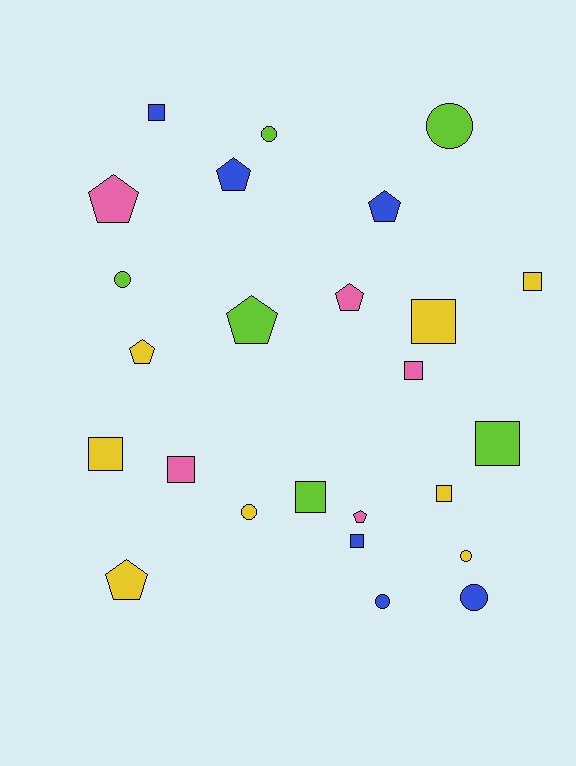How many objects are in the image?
There are 25 objects.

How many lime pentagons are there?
There is 1 lime pentagon.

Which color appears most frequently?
Yellow, with 8 objects.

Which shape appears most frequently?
Square, with 10 objects.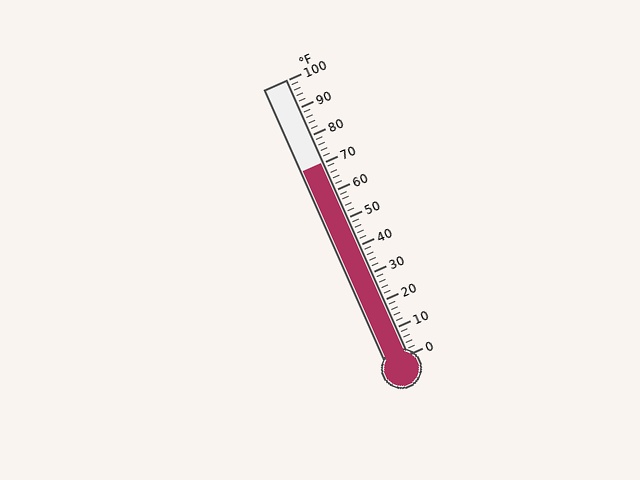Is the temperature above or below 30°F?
The temperature is above 30°F.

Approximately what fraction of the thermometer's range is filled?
The thermometer is filled to approximately 70% of its range.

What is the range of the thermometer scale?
The thermometer scale ranges from 0°F to 100°F.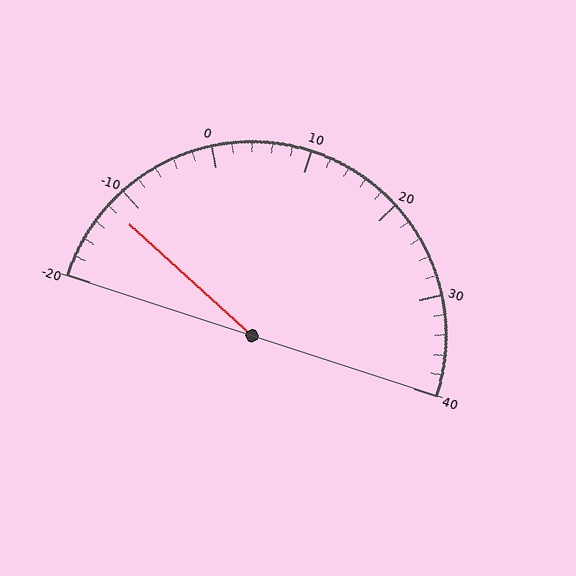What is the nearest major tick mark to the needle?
The nearest major tick mark is -10.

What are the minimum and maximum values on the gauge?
The gauge ranges from -20 to 40.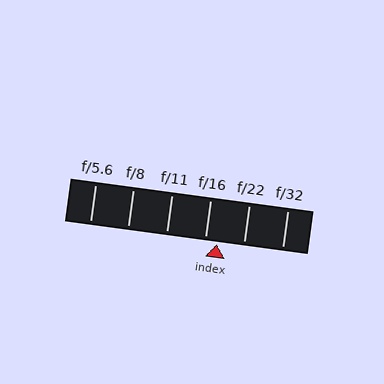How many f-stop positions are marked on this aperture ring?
There are 6 f-stop positions marked.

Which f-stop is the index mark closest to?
The index mark is closest to f/16.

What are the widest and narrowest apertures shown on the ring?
The widest aperture shown is f/5.6 and the narrowest is f/32.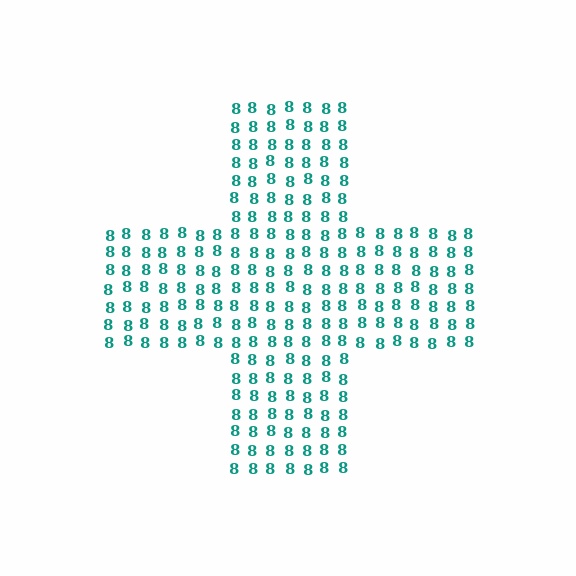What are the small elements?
The small elements are digit 8's.